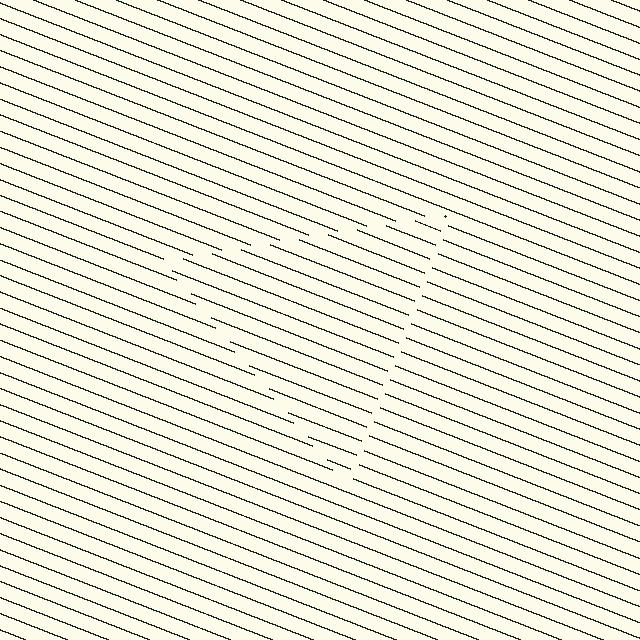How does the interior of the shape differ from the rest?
The interior of the shape contains the same grating, shifted by half a period — the contour is defined by the phase discontinuity where line-ends from the inner and outer gratings abut.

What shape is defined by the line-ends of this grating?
An illusory triangle. The interior of the shape contains the same grating, shifted by half a period — the contour is defined by the phase discontinuity where line-ends from the inner and outer gratings abut.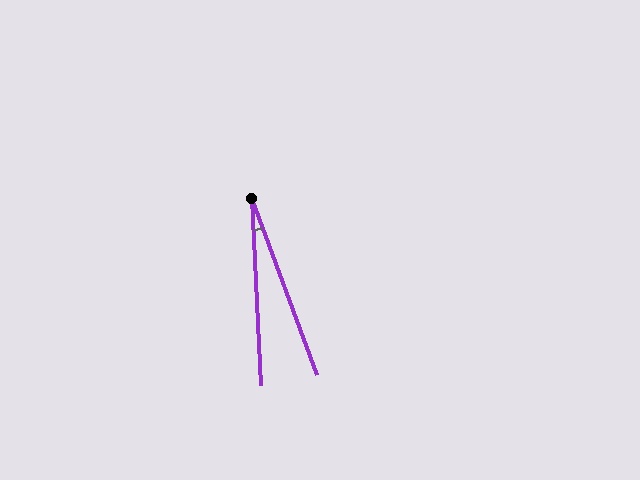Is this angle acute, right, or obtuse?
It is acute.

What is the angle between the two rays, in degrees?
Approximately 17 degrees.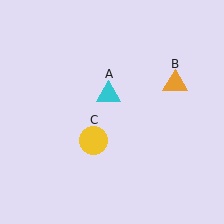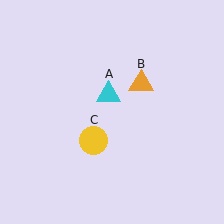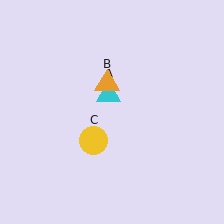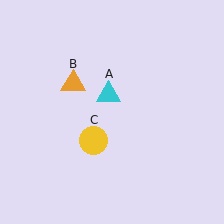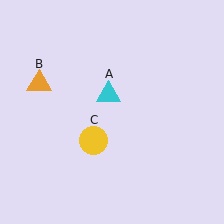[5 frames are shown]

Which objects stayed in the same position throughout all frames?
Cyan triangle (object A) and yellow circle (object C) remained stationary.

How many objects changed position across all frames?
1 object changed position: orange triangle (object B).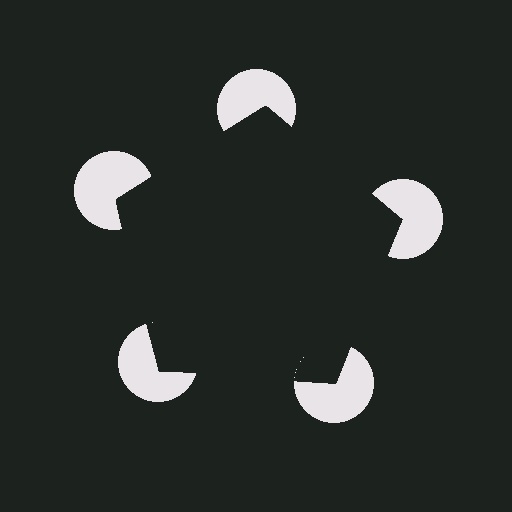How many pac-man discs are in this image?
There are 5 — one at each vertex of the illusory pentagon.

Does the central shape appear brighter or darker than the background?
It typically appears slightly darker than the background, even though no actual brightness change is drawn.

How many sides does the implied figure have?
5 sides.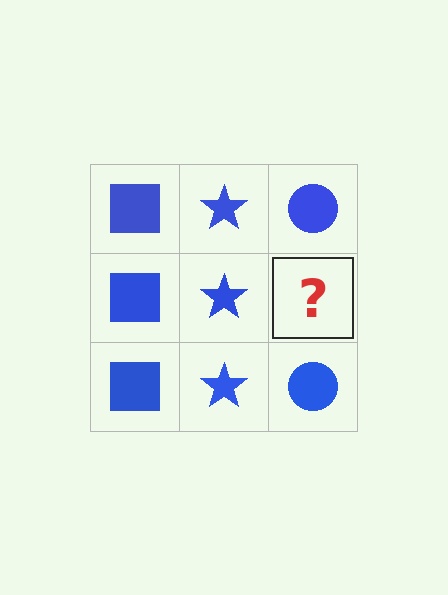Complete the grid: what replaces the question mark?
The question mark should be replaced with a blue circle.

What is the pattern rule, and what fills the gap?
The rule is that each column has a consistent shape. The gap should be filled with a blue circle.